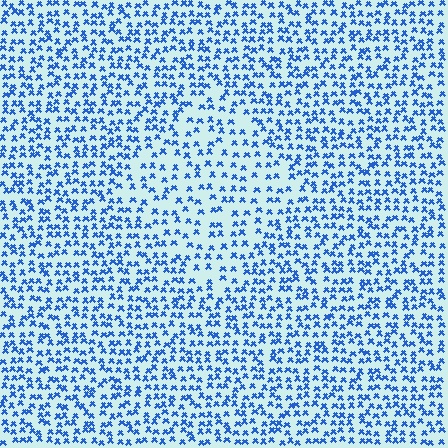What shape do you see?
I see a diamond.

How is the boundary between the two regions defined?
The boundary is defined by a change in element density (approximately 1.6x ratio). All elements are the same color, size, and shape.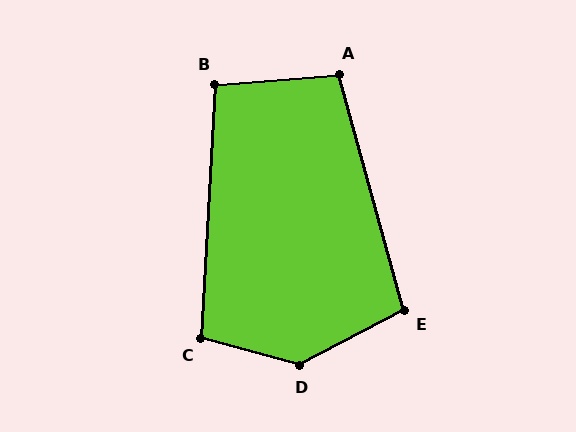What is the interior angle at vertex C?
Approximately 102 degrees (obtuse).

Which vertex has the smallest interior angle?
B, at approximately 98 degrees.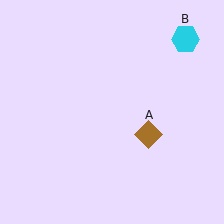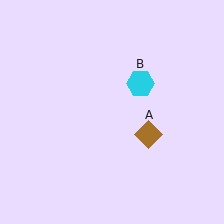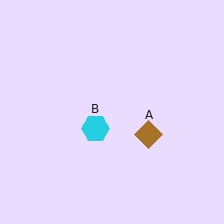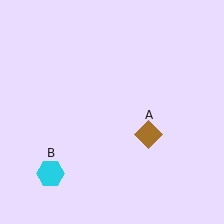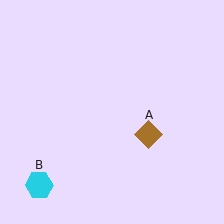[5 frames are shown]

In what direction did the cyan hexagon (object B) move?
The cyan hexagon (object B) moved down and to the left.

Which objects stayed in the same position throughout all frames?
Brown diamond (object A) remained stationary.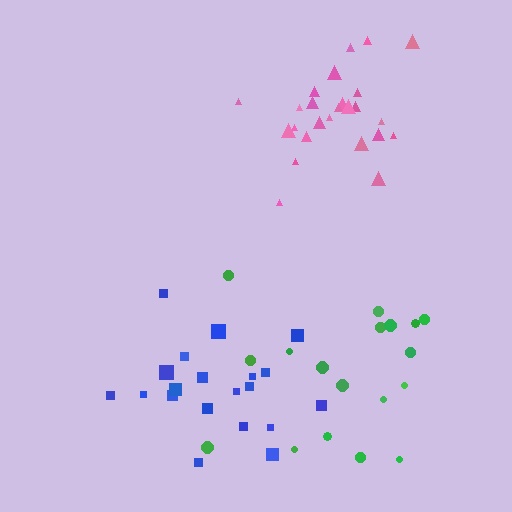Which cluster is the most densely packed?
Pink.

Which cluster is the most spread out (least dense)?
Green.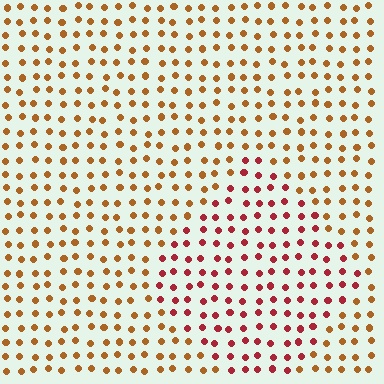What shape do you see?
I see a diamond.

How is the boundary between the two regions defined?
The boundary is defined purely by a slight shift in hue (about 38 degrees). Spacing, size, and orientation are identical on both sides.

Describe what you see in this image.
The image is filled with small brown elements in a uniform arrangement. A diamond-shaped region is visible where the elements are tinted to a slightly different hue, forming a subtle color boundary.